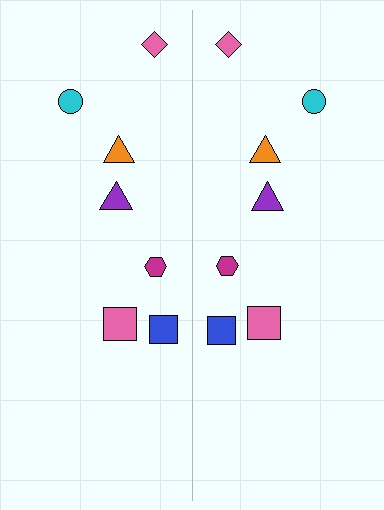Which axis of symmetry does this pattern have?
The pattern has a vertical axis of symmetry running through the center of the image.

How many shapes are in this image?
There are 14 shapes in this image.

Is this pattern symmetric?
Yes, this pattern has bilateral (reflection) symmetry.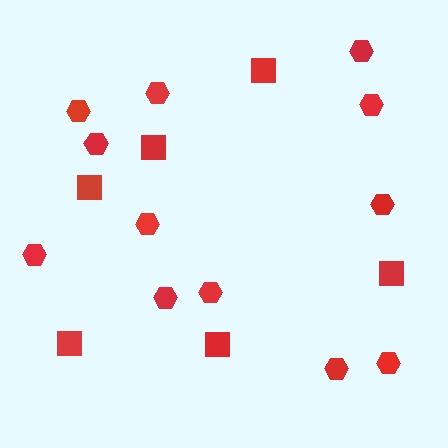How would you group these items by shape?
There are 2 groups: one group of squares (6) and one group of hexagons (12).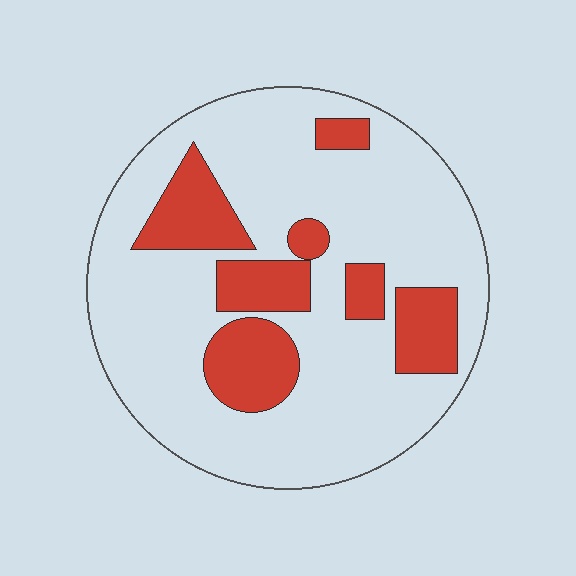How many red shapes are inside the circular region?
7.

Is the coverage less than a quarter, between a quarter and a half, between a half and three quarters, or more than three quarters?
Less than a quarter.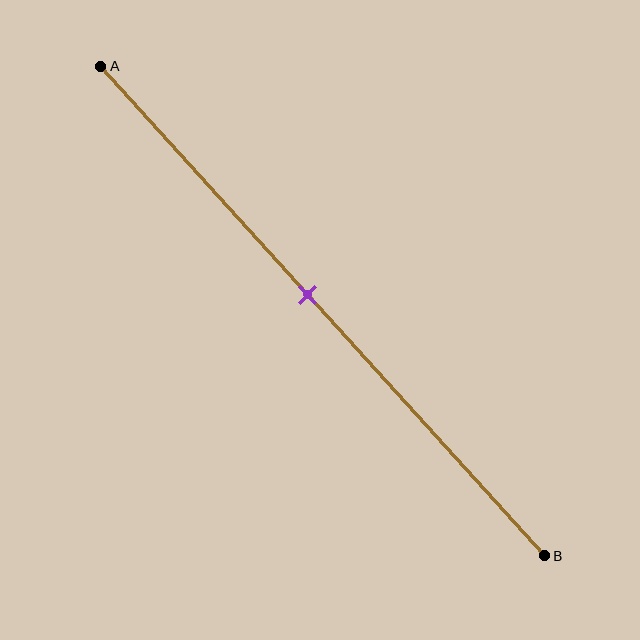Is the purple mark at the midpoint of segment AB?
No, the mark is at about 45% from A, not at the 50% midpoint.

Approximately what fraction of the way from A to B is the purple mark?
The purple mark is approximately 45% of the way from A to B.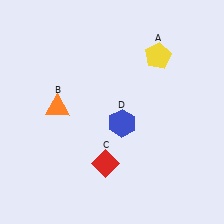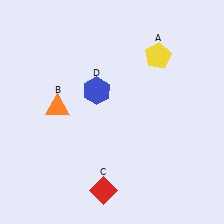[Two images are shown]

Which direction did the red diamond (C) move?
The red diamond (C) moved down.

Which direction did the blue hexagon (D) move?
The blue hexagon (D) moved up.